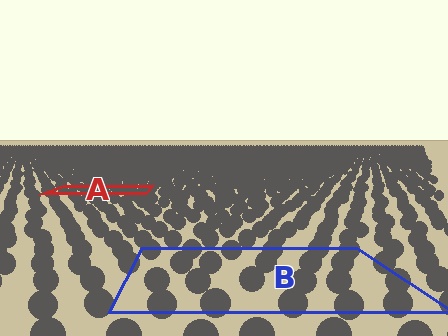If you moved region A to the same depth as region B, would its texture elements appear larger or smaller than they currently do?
They would appear larger. At a closer depth, the same texture elements are projected at a bigger on-screen size.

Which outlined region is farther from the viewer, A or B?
Region A is farther from the viewer — the texture elements inside it appear smaller and more densely packed.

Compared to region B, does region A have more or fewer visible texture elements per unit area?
Region A has more texture elements per unit area — they are packed more densely because it is farther away.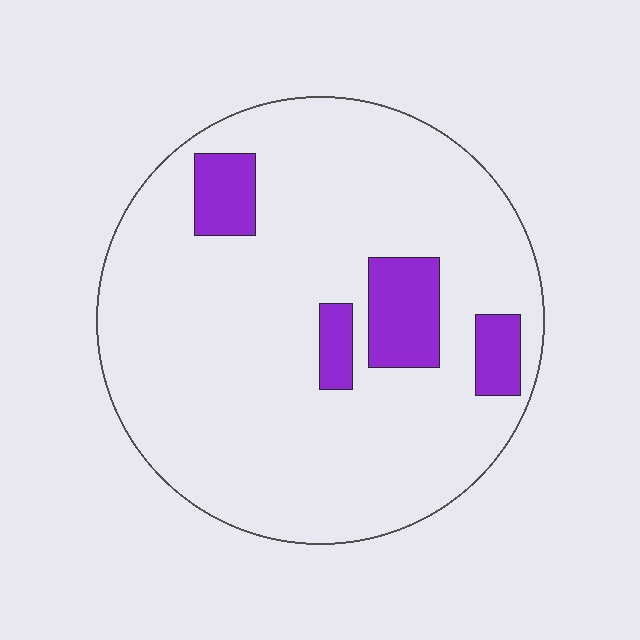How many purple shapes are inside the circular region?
4.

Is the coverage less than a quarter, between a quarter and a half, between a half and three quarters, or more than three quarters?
Less than a quarter.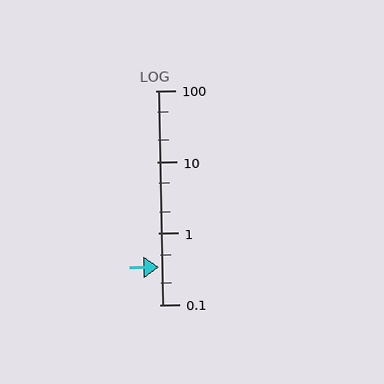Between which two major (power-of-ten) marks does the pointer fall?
The pointer is between 0.1 and 1.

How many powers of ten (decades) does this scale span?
The scale spans 3 decades, from 0.1 to 100.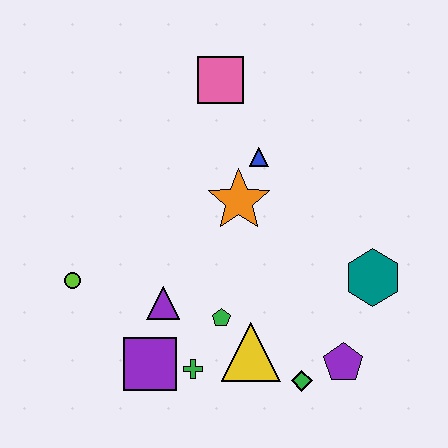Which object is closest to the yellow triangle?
The green pentagon is closest to the yellow triangle.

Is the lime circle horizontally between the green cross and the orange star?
No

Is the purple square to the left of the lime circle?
No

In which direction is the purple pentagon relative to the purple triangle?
The purple pentagon is to the right of the purple triangle.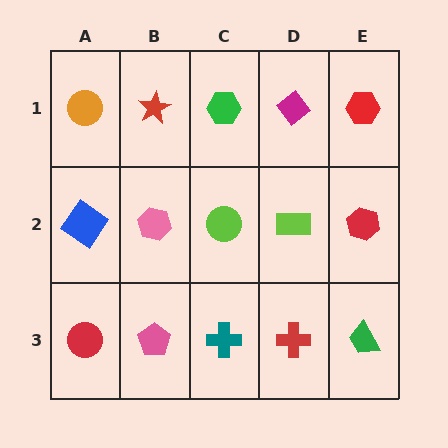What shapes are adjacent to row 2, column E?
A red hexagon (row 1, column E), a green trapezoid (row 3, column E), a lime rectangle (row 2, column D).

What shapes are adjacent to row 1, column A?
A blue diamond (row 2, column A), a red star (row 1, column B).